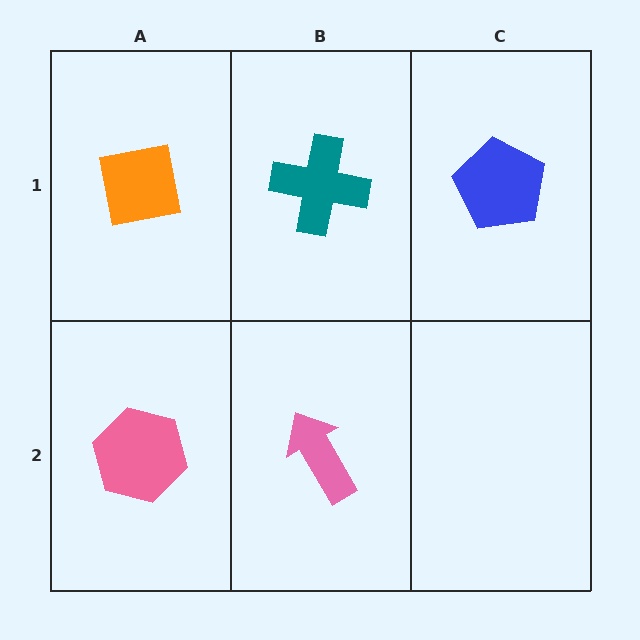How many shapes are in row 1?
3 shapes.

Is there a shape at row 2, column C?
No, that cell is empty.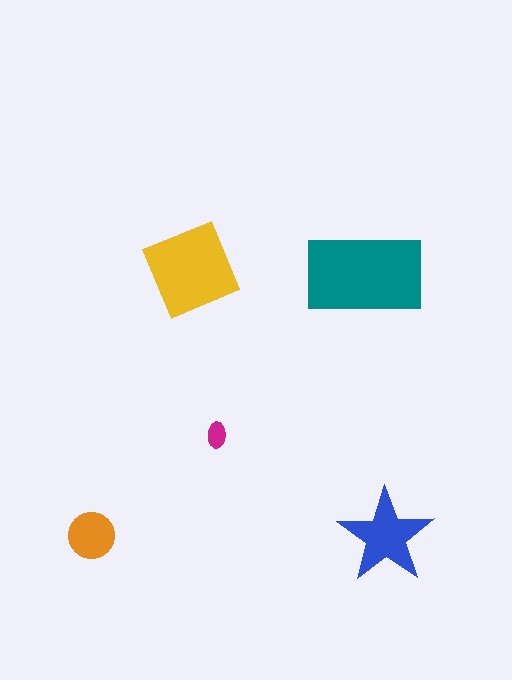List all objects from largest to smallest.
The teal rectangle, the yellow diamond, the blue star, the orange circle, the magenta ellipse.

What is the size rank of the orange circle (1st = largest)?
4th.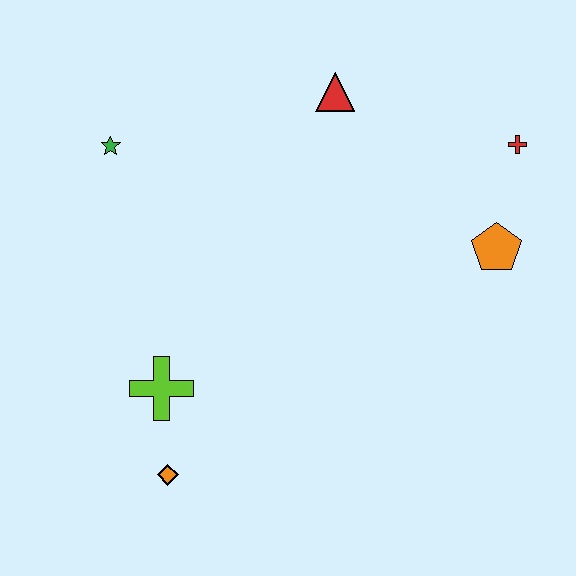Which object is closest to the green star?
The red triangle is closest to the green star.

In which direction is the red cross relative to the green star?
The red cross is to the right of the green star.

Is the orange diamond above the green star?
No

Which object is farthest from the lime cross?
The red cross is farthest from the lime cross.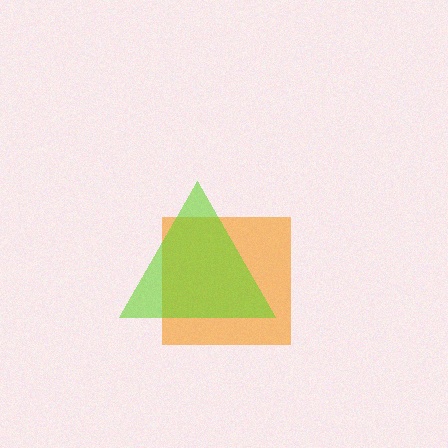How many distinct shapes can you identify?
There are 2 distinct shapes: an orange square, a lime triangle.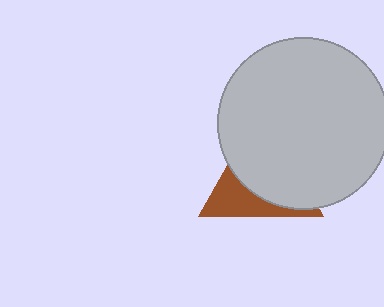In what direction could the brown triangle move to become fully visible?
The brown triangle could move toward the lower-left. That would shift it out from behind the light gray circle entirely.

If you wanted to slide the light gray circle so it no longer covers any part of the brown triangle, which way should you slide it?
Slide it toward the upper-right — that is the most direct way to separate the two shapes.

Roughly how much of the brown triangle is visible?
A small part of it is visible (roughly 36%).